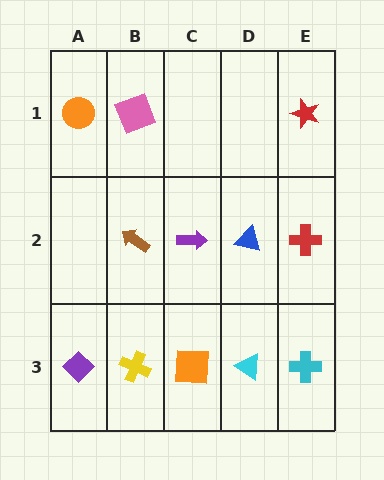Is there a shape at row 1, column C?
No, that cell is empty.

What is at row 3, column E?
A cyan cross.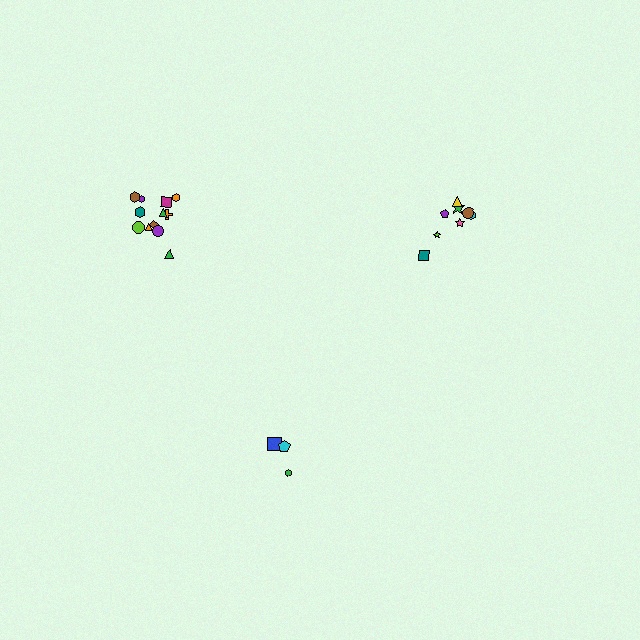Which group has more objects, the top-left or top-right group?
The top-left group.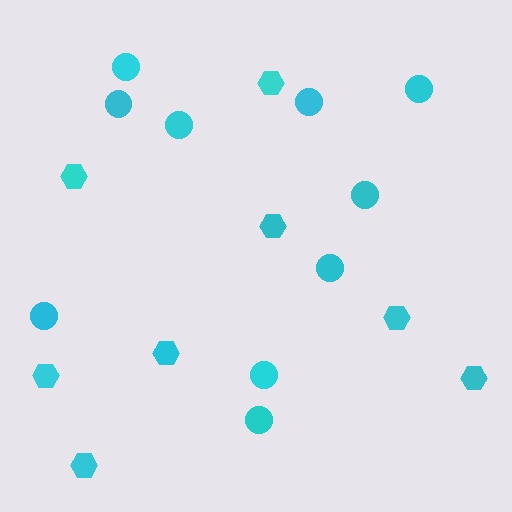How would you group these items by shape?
There are 2 groups: one group of circles (10) and one group of hexagons (8).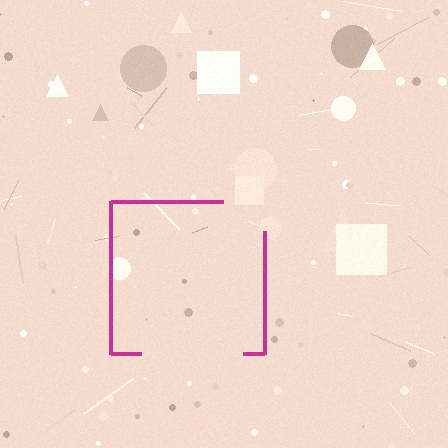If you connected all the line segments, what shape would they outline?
They would outline a square.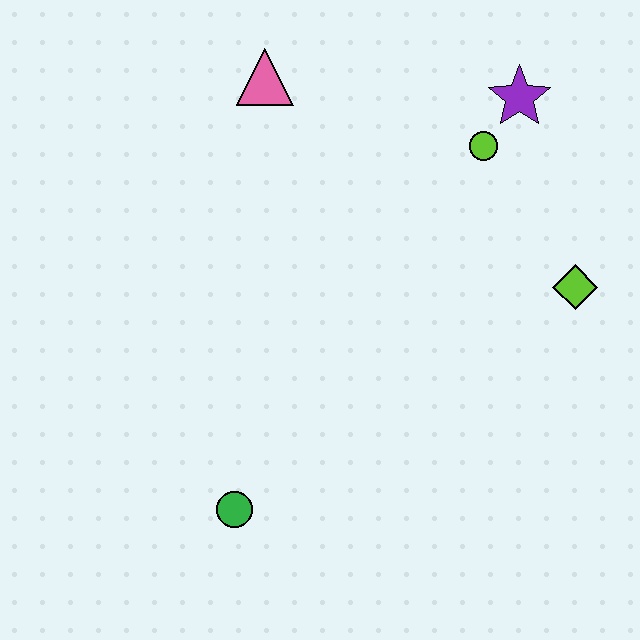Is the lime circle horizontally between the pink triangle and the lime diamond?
Yes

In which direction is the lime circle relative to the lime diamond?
The lime circle is above the lime diamond.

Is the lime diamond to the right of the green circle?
Yes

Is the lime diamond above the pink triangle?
No